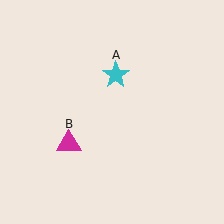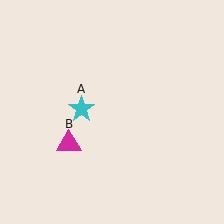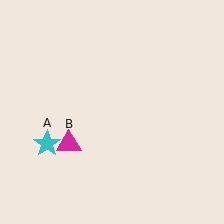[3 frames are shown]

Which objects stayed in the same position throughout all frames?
Magenta triangle (object B) remained stationary.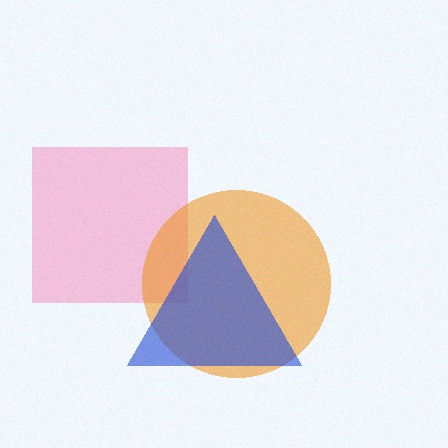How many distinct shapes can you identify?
There are 3 distinct shapes: a pink square, an orange circle, a blue triangle.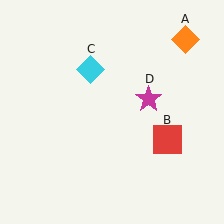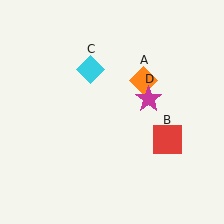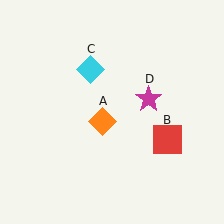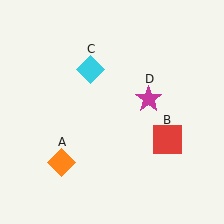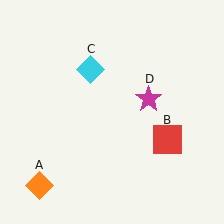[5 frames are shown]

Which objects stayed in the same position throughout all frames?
Red square (object B) and cyan diamond (object C) and magenta star (object D) remained stationary.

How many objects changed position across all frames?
1 object changed position: orange diamond (object A).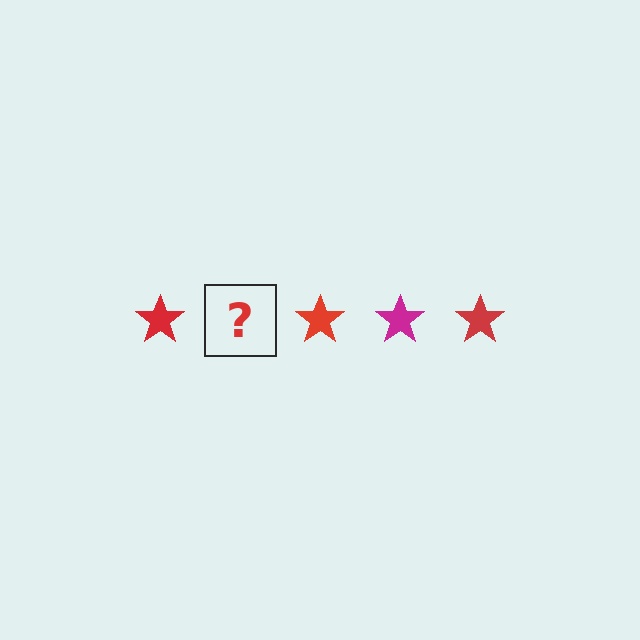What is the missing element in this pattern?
The missing element is a magenta star.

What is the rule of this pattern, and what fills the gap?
The rule is that the pattern cycles through red, magenta stars. The gap should be filled with a magenta star.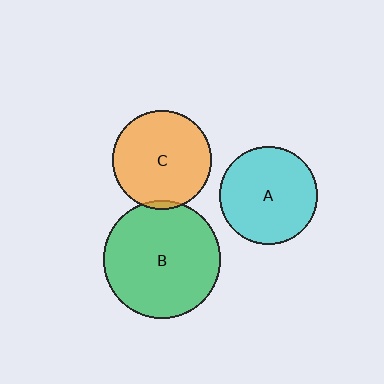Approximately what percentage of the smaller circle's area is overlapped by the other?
Approximately 5%.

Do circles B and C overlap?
Yes.